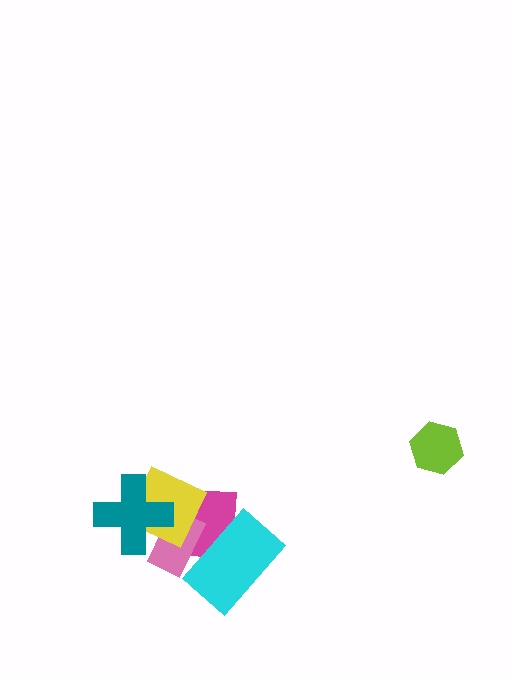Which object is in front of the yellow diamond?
The teal cross is in front of the yellow diamond.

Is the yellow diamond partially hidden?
Yes, it is partially covered by another shape.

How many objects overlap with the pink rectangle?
4 objects overlap with the pink rectangle.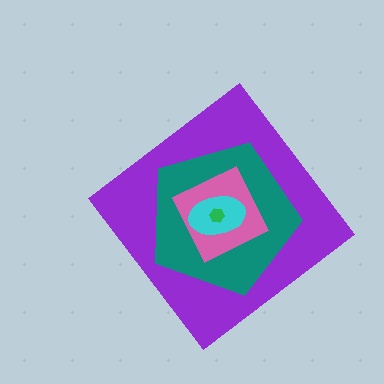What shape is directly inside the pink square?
The cyan ellipse.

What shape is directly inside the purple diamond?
The teal pentagon.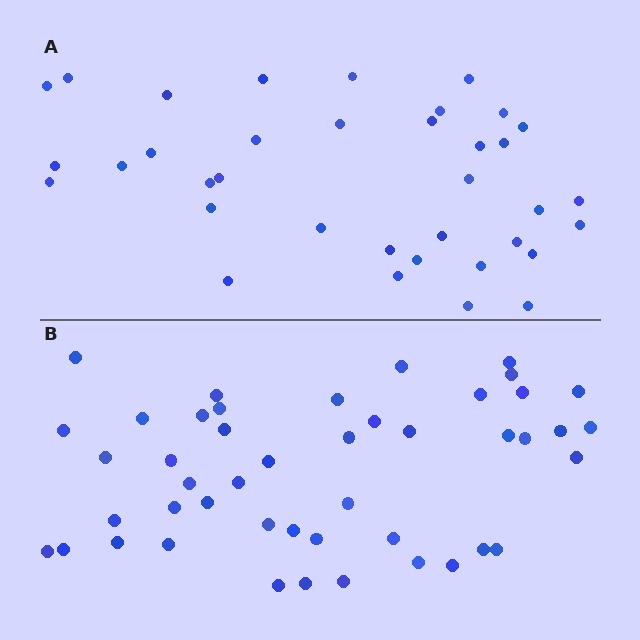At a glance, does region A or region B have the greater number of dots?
Region B (the bottom region) has more dots.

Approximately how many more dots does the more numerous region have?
Region B has roughly 10 or so more dots than region A.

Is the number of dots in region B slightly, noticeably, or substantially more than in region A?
Region B has noticeably more, but not dramatically so. The ratio is roughly 1.3 to 1.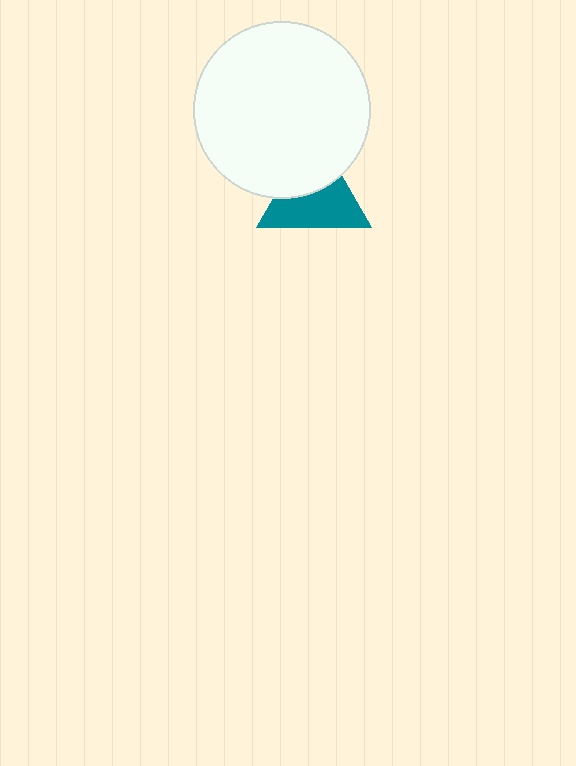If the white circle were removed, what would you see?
You would see the complete teal triangle.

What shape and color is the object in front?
The object in front is a white circle.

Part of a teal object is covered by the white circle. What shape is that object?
It is a triangle.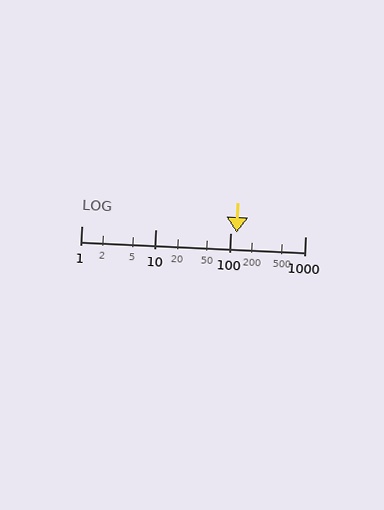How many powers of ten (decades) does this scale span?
The scale spans 3 decades, from 1 to 1000.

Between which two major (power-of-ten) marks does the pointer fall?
The pointer is between 100 and 1000.